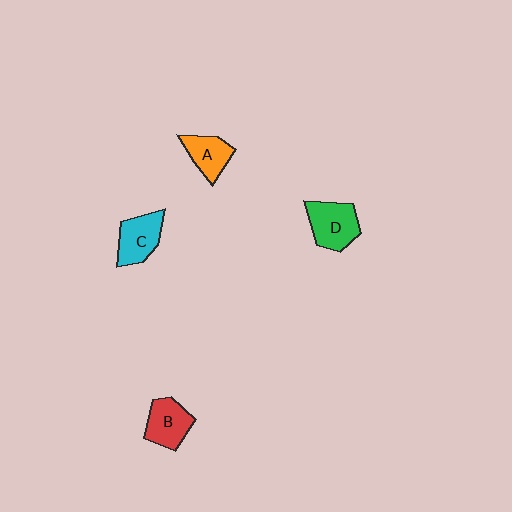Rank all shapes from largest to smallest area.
From largest to smallest: D (green), C (cyan), B (red), A (orange).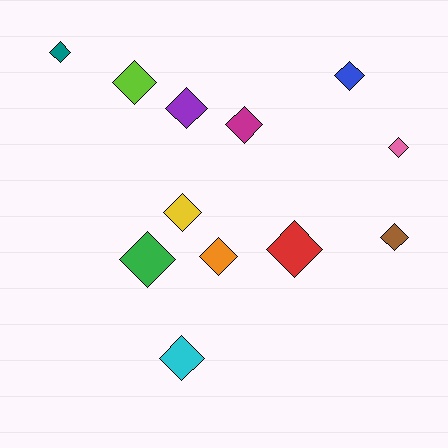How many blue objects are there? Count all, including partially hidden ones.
There is 1 blue object.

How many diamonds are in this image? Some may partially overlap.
There are 12 diamonds.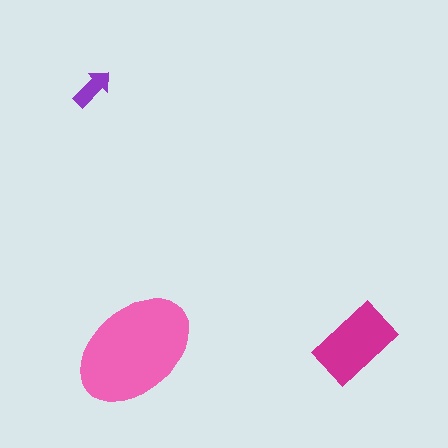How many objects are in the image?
There are 3 objects in the image.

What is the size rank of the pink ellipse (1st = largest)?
1st.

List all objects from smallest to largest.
The purple arrow, the magenta rectangle, the pink ellipse.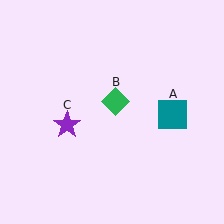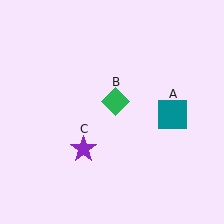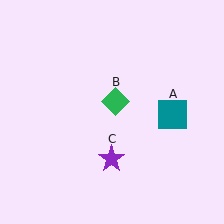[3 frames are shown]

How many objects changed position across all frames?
1 object changed position: purple star (object C).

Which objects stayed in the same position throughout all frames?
Teal square (object A) and green diamond (object B) remained stationary.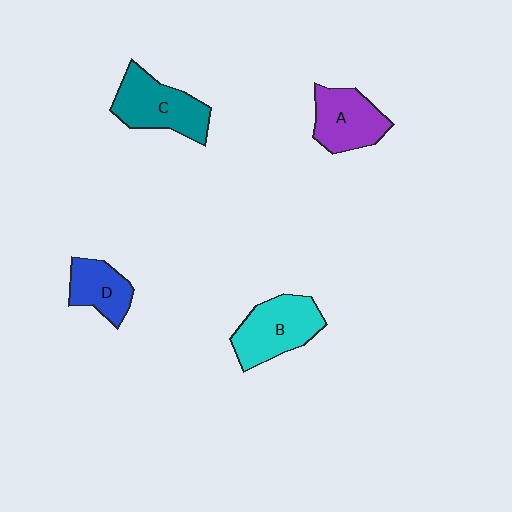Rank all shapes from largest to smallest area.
From largest to smallest: B (cyan), C (teal), A (purple), D (blue).